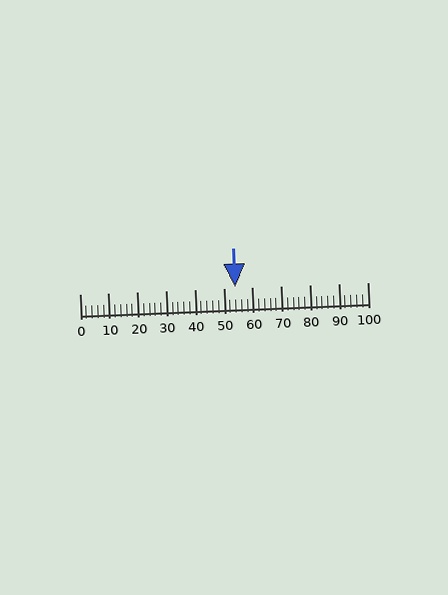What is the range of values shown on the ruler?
The ruler shows values from 0 to 100.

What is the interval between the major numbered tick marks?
The major tick marks are spaced 10 units apart.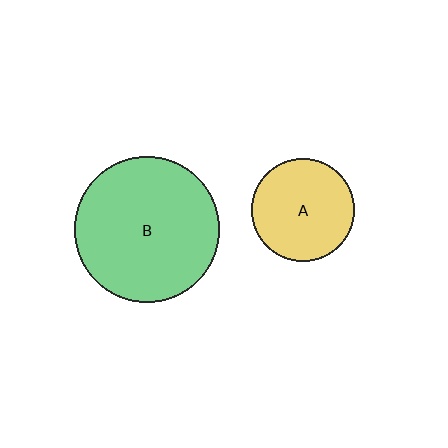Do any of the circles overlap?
No, none of the circles overlap.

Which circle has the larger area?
Circle B (green).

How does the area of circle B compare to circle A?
Approximately 2.0 times.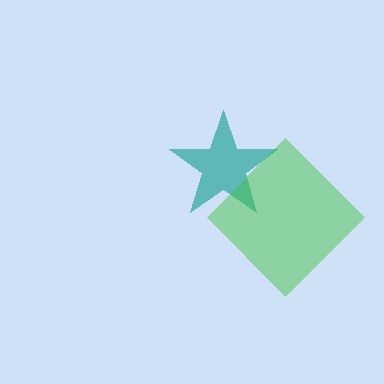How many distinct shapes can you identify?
There are 2 distinct shapes: a teal star, a green diamond.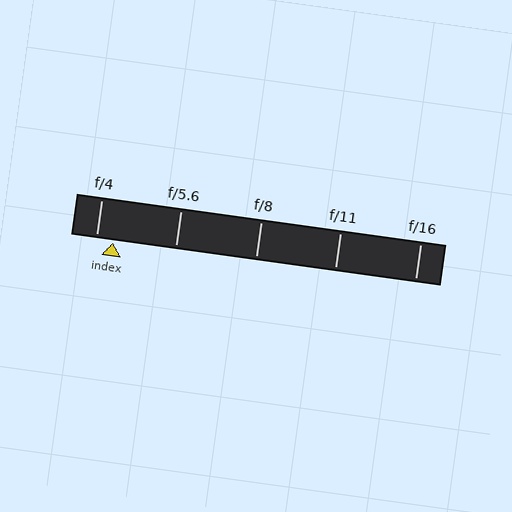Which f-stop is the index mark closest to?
The index mark is closest to f/4.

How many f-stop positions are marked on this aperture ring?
There are 5 f-stop positions marked.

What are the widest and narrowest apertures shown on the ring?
The widest aperture shown is f/4 and the narrowest is f/16.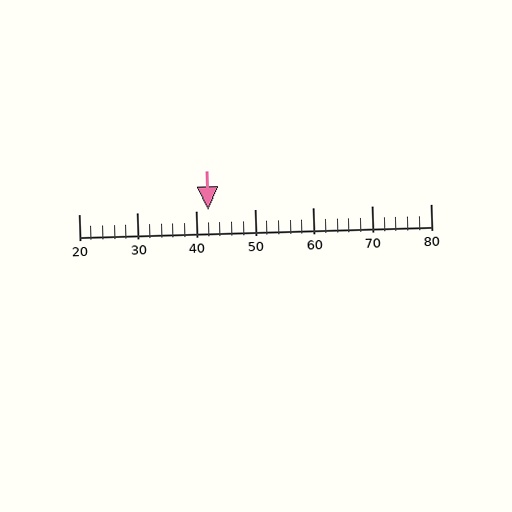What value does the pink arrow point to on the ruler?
The pink arrow points to approximately 42.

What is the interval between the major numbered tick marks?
The major tick marks are spaced 10 units apart.